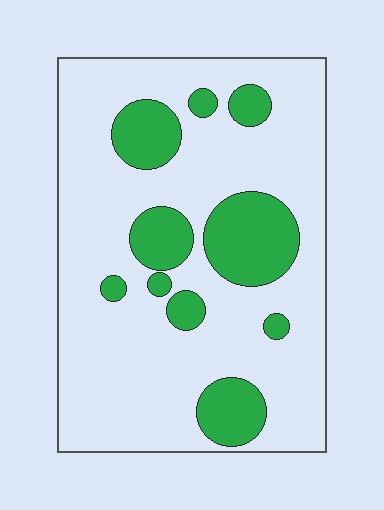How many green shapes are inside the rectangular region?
10.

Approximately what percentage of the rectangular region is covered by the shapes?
Approximately 20%.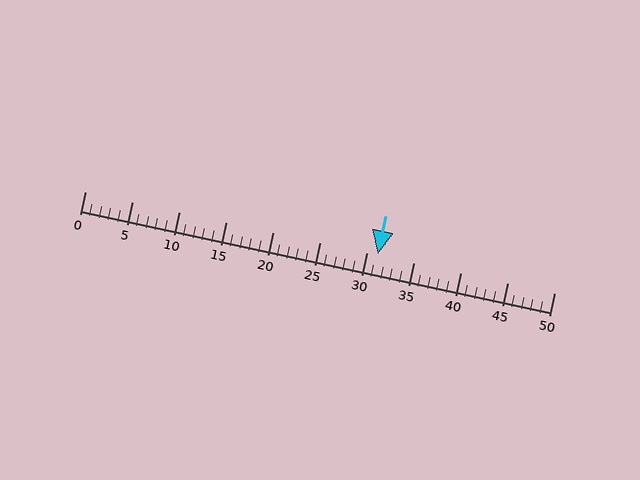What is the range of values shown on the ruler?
The ruler shows values from 0 to 50.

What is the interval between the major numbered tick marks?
The major tick marks are spaced 5 units apart.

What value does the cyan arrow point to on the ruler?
The cyan arrow points to approximately 31.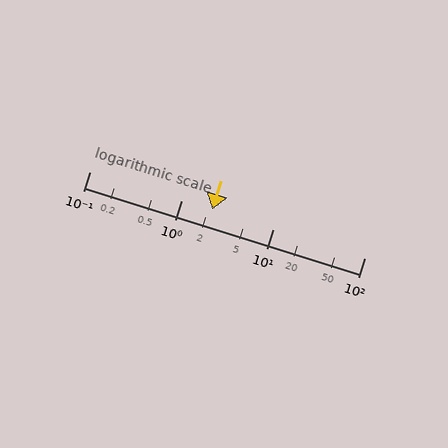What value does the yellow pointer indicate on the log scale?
The pointer indicates approximately 2.2.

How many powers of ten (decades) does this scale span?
The scale spans 3 decades, from 0.1 to 100.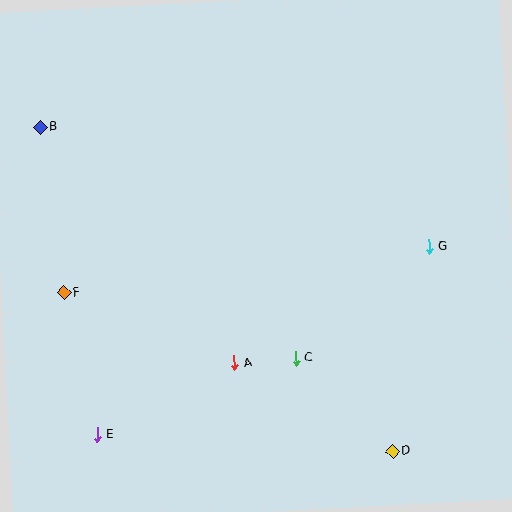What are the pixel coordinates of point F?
Point F is at (64, 293).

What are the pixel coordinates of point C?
Point C is at (296, 358).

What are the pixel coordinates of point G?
Point G is at (429, 247).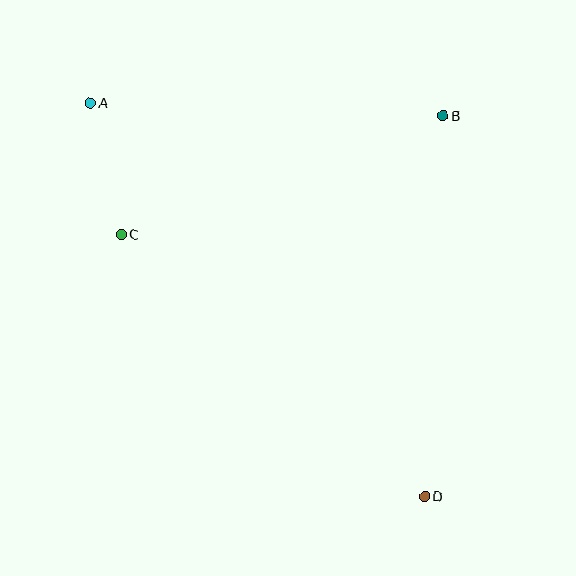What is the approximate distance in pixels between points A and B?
The distance between A and B is approximately 353 pixels.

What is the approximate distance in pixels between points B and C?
The distance between B and C is approximately 343 pixels.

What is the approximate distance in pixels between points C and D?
The distance between C and D is approximately 401 pixels.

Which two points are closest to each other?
Points A and C are closest to each other.